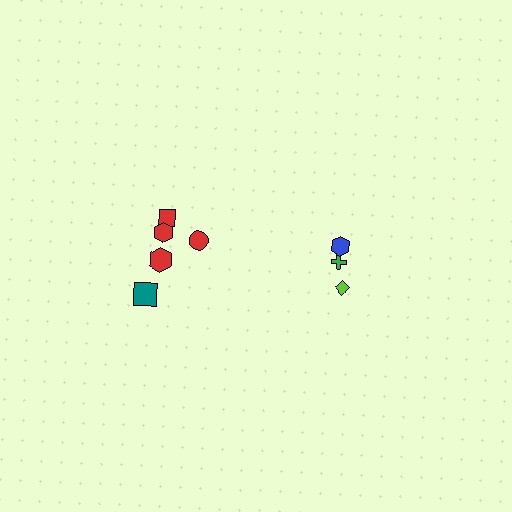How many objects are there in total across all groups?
There are 8 objects.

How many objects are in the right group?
There are 3 objects.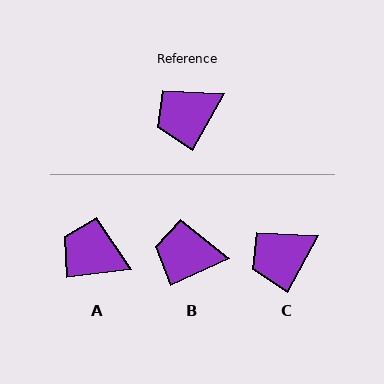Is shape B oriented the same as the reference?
No, it is off by about 36 degrees.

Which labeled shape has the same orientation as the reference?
C.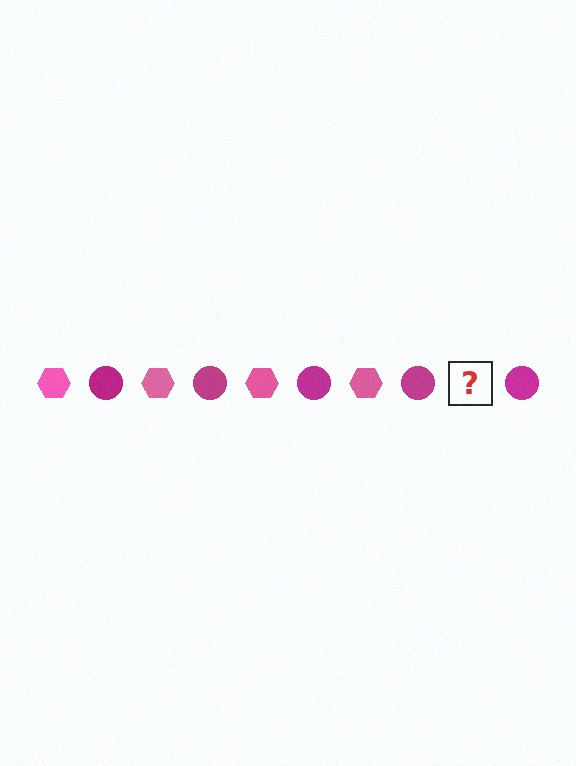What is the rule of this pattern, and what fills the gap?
The rule is that the pattern alternates between pink hexagon and magenta circle. The gap should be filled with a pink hexagon.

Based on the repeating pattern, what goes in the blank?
The blank should be a pink hexagon.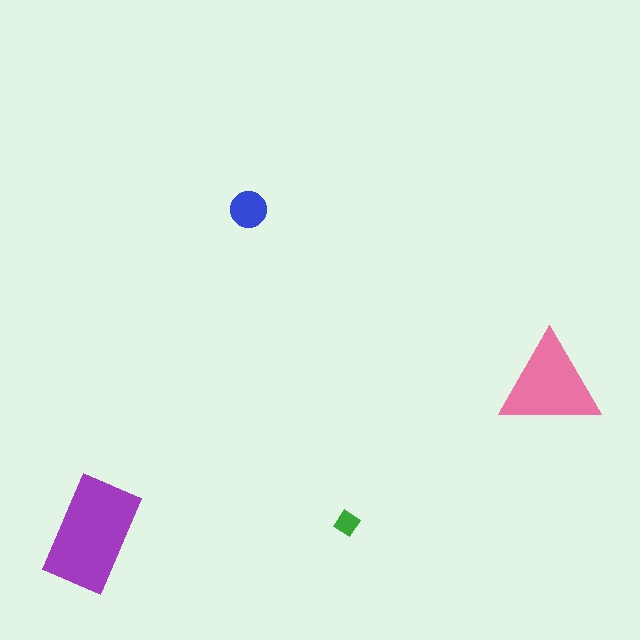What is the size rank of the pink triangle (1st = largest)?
2nd.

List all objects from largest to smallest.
The purple rectangle, the pink triangle, the blue circle, the green diamond.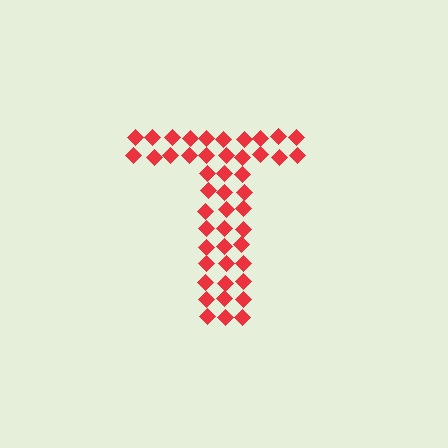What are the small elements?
The small elements are diamonds.